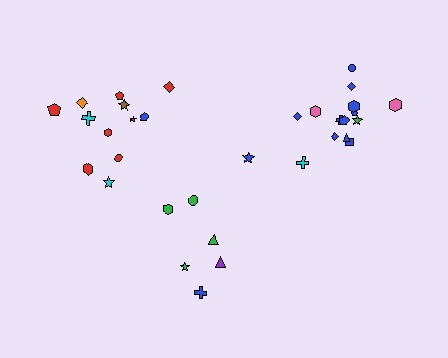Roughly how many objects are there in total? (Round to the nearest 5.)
Roughly 35 objects in total.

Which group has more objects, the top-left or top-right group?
The top-right group.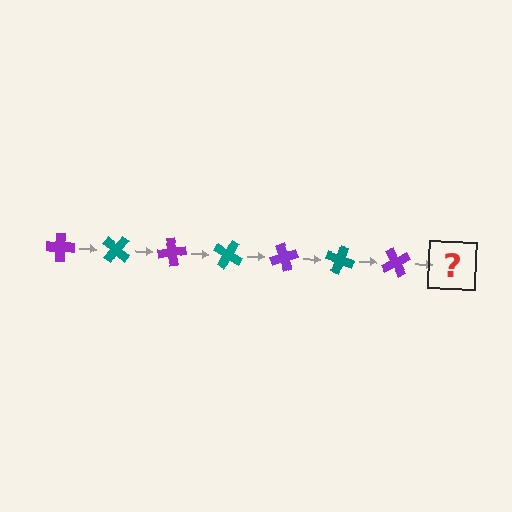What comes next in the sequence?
The next element should be a teal cross, rotated 280 degrees from the start.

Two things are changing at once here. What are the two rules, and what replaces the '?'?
The two rules are that it rotates 40 degrees each step and the color cycles through purple and teal. The '?' should be a teal cross, rotated 280 degrees from the start.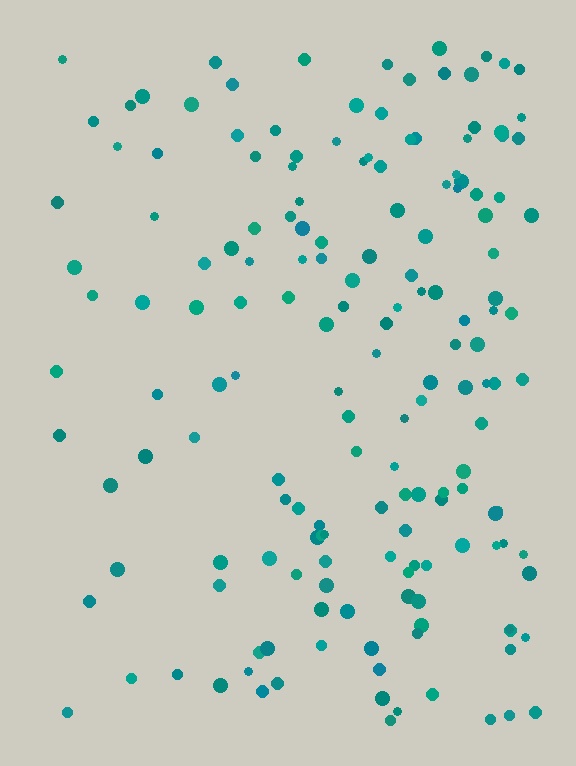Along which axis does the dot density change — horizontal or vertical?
Horizontal.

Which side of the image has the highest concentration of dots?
The right.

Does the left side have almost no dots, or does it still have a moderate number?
Still a moderate number, just noticeably fewer than the right.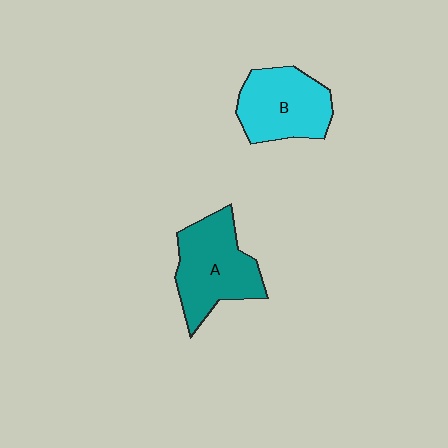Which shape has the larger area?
Shape A (teal).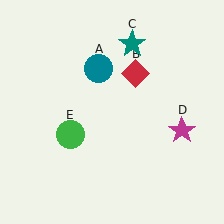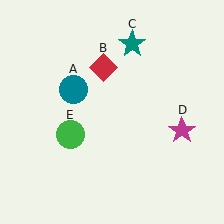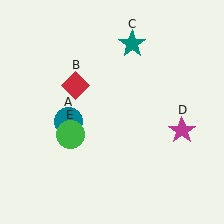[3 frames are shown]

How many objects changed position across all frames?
2 objects changed position: teal circle (object A), red diamond (object B).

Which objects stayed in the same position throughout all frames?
Teal star (object C) and magenta star (object D) and green circle (object E) remained stationary.